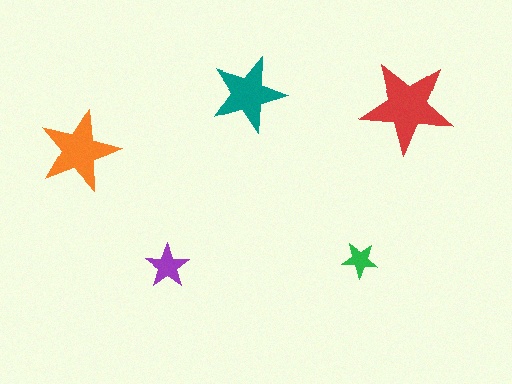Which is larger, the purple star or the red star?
The red one.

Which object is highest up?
The teal star is topmost.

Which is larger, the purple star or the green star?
The purple one.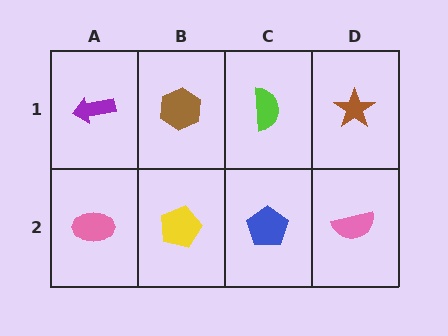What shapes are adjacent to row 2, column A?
A purple arrow (row 1, column A), a yellow pentagon (row 2, column B).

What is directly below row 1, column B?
A yellow pentagon.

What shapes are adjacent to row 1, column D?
A pink semicircle (row 2, column D), a lime semicircle (row 1, column C).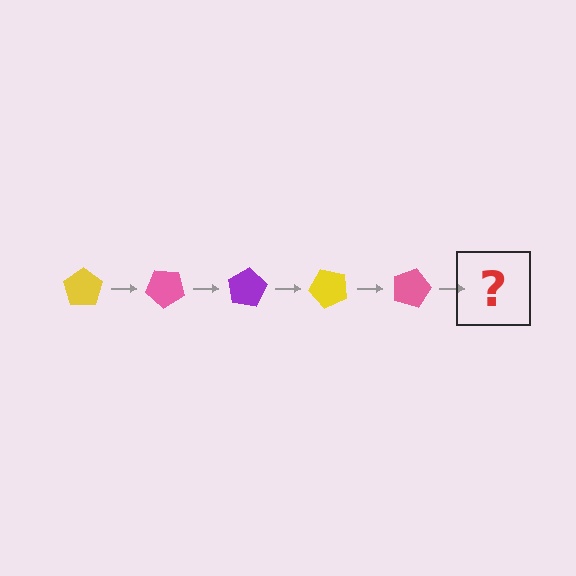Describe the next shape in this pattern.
It should be a purple pentagon, rotated 200 degrees from the start.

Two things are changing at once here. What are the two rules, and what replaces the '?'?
The two rules are that it rotates 40 degrees each step and the color cycles through yellow, pink, and purple. The '?' should be a purple pentagon, rotated 200 degrees from the start.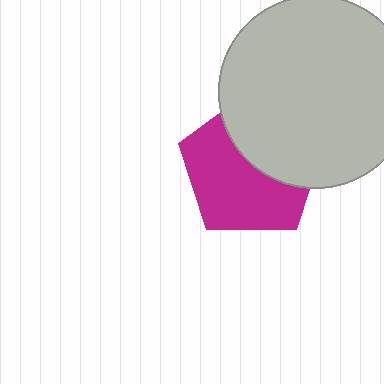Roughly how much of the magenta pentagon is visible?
About half of it is visible (roughly 58%).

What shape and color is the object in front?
The object in front is a light gray circle.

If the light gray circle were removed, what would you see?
You would see the complete magenta pentagon.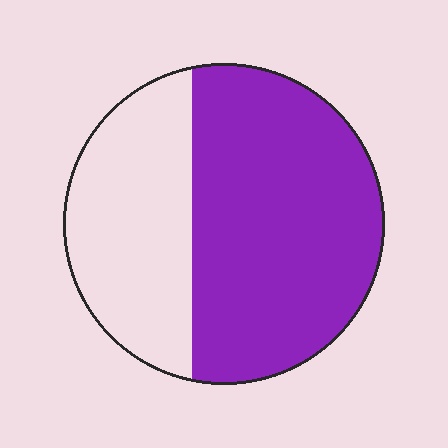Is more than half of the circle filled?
Yes.